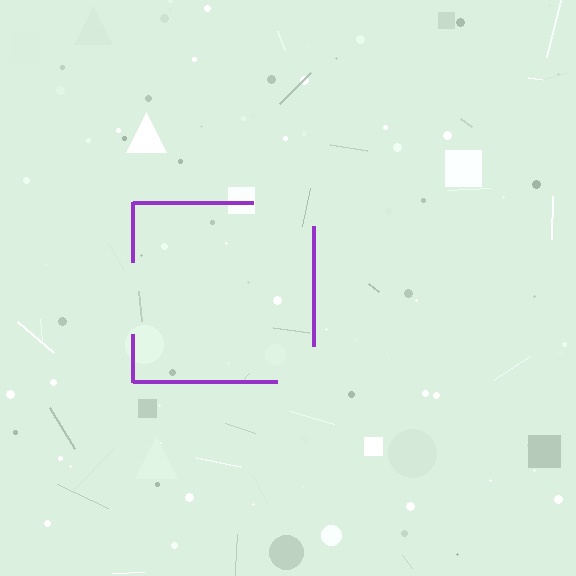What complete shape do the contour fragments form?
The contour fragments form a square.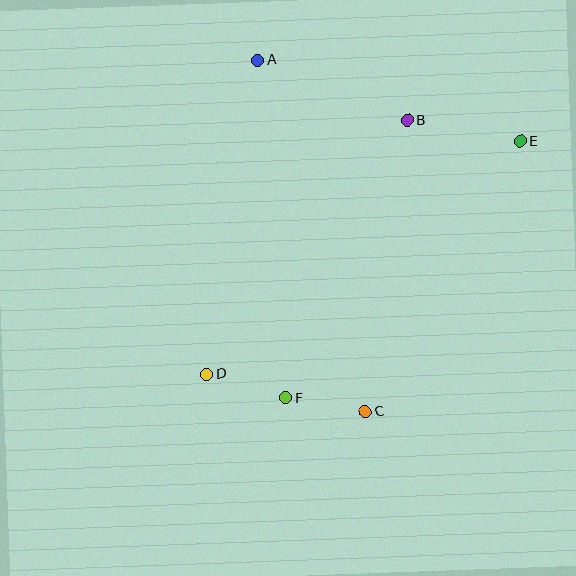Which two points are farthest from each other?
Points D and E are farthest from each other.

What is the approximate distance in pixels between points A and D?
The distance between A and D is approximately 318 pixels.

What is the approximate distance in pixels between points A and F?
The distance between A and F is approximately 339 pixels.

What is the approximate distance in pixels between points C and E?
The distance between C and E is approximately 312 pixels.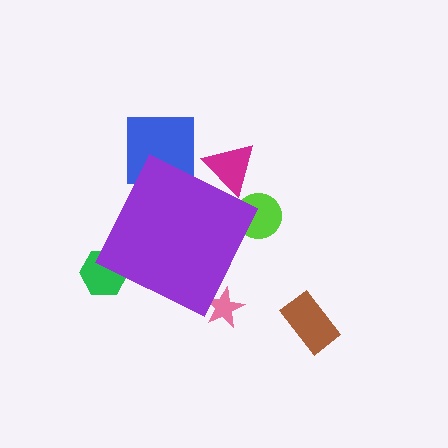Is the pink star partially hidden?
Yes, the pink star is partially hidden behind the purple diamond.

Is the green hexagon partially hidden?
Yes, the green hexagon is partially hidden behind the purple diamond.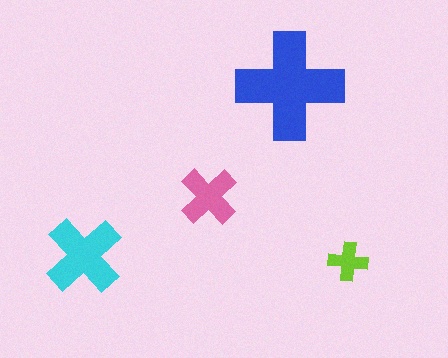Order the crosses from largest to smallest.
the blue one, the cyan one, the pink one, the lime one.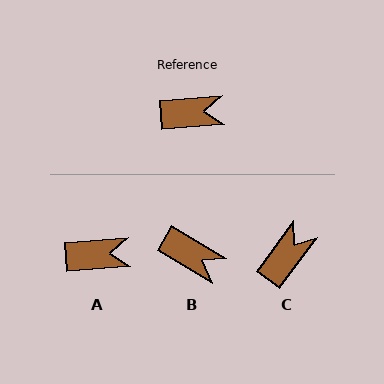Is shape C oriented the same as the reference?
No, it is off by about 50 degrees.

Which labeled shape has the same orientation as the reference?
A.